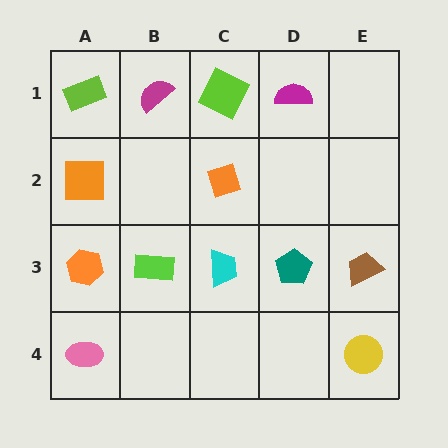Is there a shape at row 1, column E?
No, that cell is empty.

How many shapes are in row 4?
2 shapes.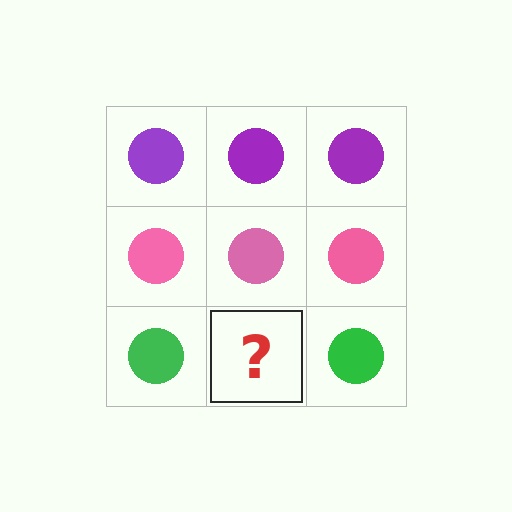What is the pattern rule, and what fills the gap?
The rule is that each row has a consistent color. The gap should be filled with a green circle.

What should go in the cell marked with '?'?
The missing cell should contain a green circle.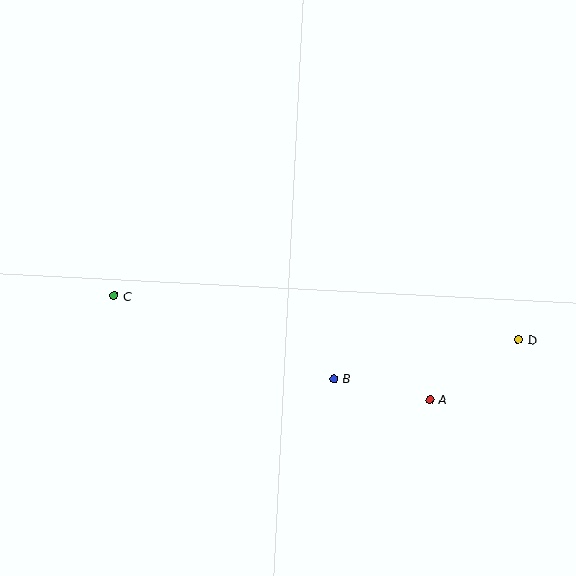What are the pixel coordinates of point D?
Point D is at (518, 340).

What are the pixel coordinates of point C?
Point C is at (114, 296).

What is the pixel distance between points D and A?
The distance between D and A is 107 pixels.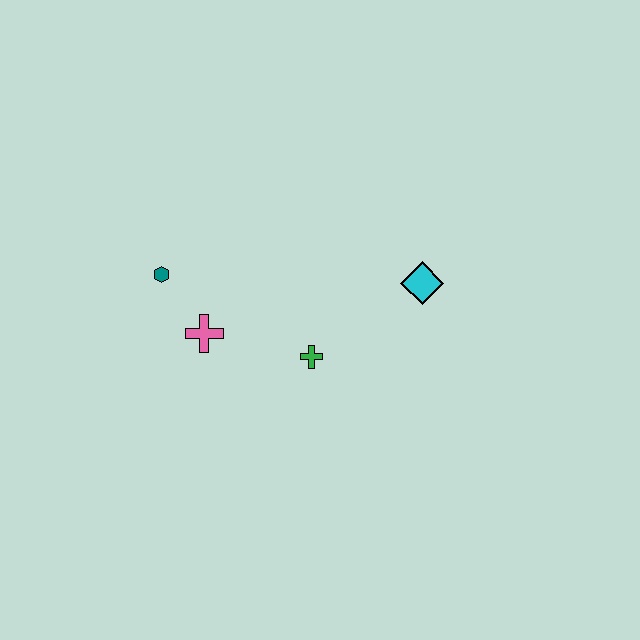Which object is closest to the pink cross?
The teal hexagon is closest to the pink cross.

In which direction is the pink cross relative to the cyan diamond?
The pink cross is to the left of the cyan diamond.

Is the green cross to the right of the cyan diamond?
No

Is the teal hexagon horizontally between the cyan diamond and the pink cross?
No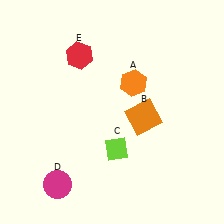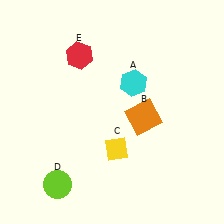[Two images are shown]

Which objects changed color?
A changed from orange to cyan. C changed from lime to yellow. D changed from magenta to lime.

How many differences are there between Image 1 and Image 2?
There are 3 differences between the two images.